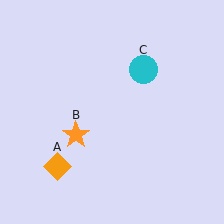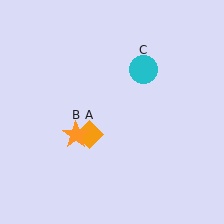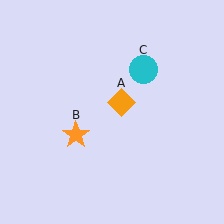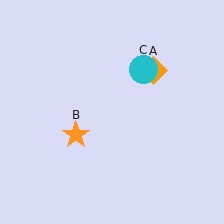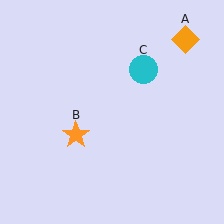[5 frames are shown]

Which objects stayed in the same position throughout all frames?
Orange star (object B) and cyan circle (object C) remained stationary.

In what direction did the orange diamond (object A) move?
The orange diamond (object A) moved up and to the right.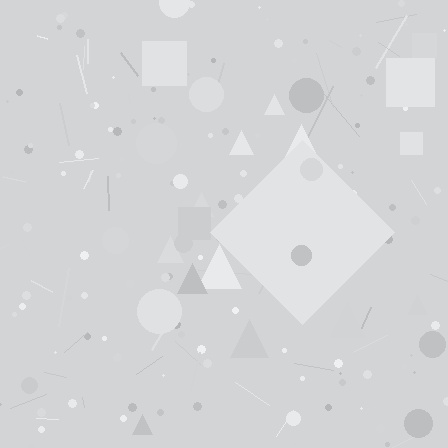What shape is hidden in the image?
A diamond is hidden in the image.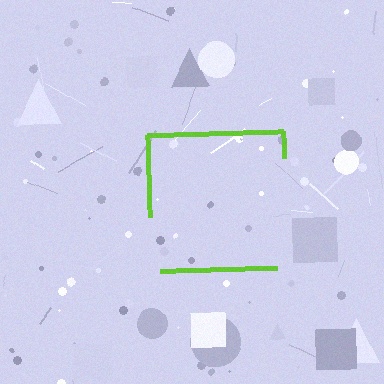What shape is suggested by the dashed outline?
The dashed outline suggests a square.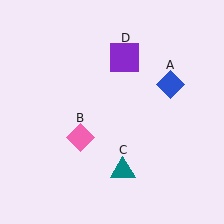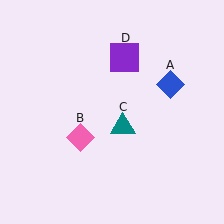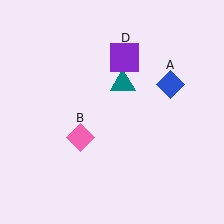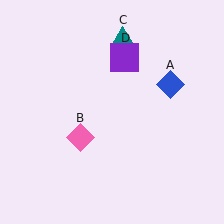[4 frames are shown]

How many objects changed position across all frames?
1 object changed position: teal triangle (object C).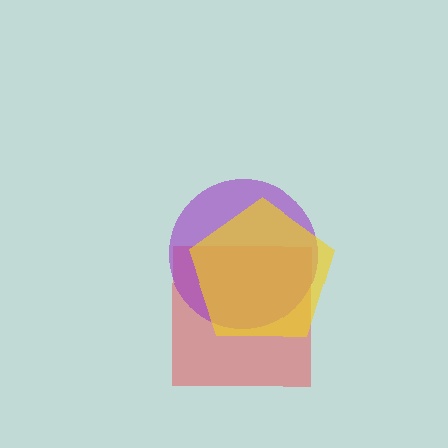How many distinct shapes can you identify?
There are 3 distinct shapes: a red square, a purple circle, a yellow pentagon.